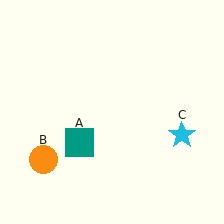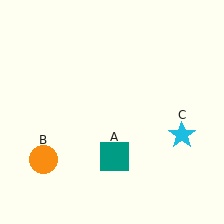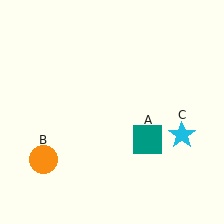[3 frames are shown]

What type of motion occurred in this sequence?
The teal square (object A) rotated counterclockwise around the center of the scene.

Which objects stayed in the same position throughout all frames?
Orange circle (object B) and cyan star (object C) remained stationary.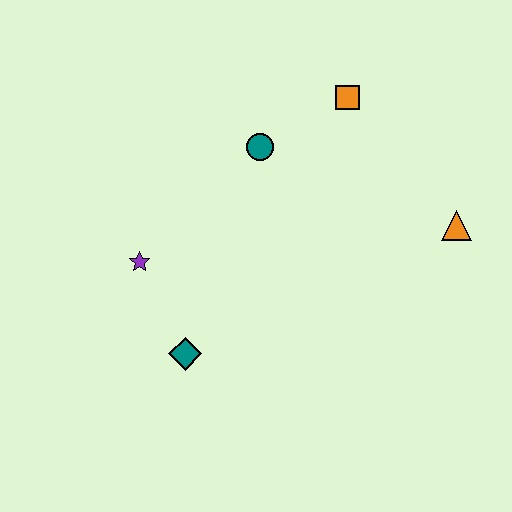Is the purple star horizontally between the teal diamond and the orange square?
No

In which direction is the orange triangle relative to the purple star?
The orange triangle is to the right of the purple star.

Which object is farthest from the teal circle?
The teal diamond is farthest from the teal circle.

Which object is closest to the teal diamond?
The purple star is closest to the teal diamond.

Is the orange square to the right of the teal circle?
Yes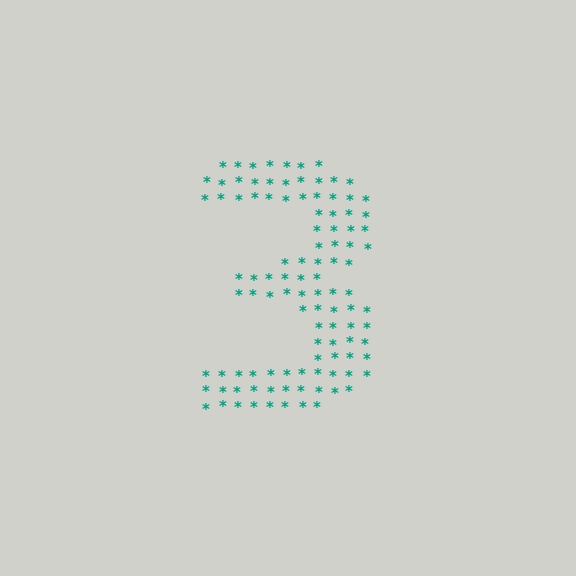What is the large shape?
The large shape is the digit 3.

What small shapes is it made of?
It is made of small asterisks.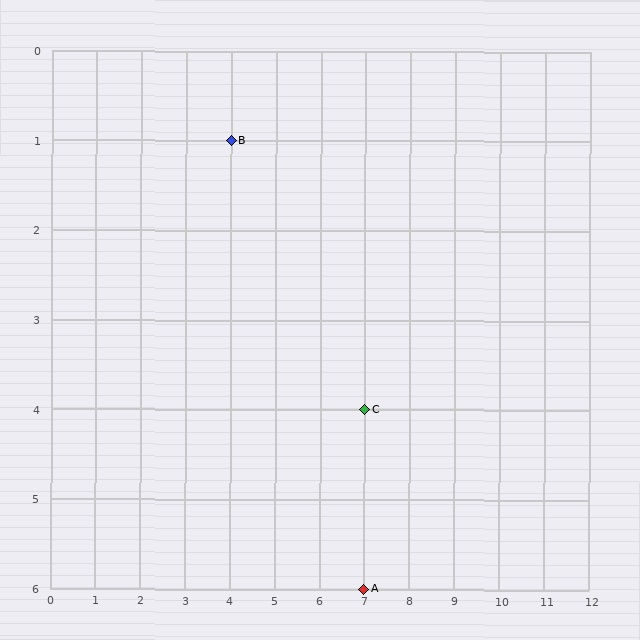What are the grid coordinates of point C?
Point C is at grid coordinates (7, 4).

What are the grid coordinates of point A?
Point A is at grid coordinates (7, 6).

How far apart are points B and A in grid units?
Points B and A are 3 columns and 5 rows apart (about 5.8 grid units diagonally).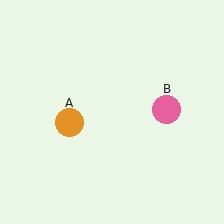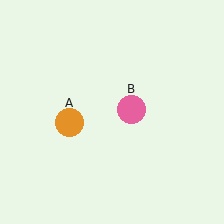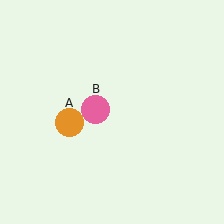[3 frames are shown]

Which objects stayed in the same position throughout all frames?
Orange circle (object A) remained stationary.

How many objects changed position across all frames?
1 object changed position: pink circle (object B).